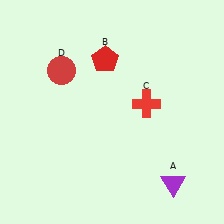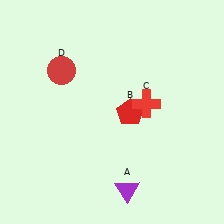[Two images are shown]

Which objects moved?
The objects that moved are: the purple triangle (A), the red pentagon (B).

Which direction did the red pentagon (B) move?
The red pentagon (B) moved down.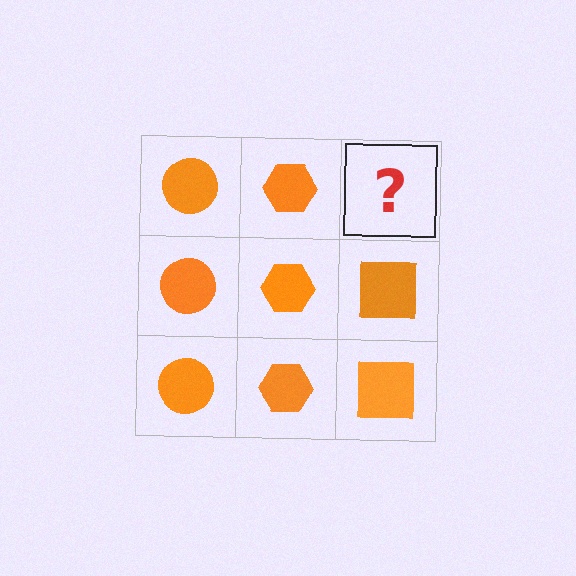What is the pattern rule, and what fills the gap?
The rule is that each column has a consistent shape. The gap should be filled with an orange square.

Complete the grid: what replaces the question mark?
The question mark should be replaced with an orange square.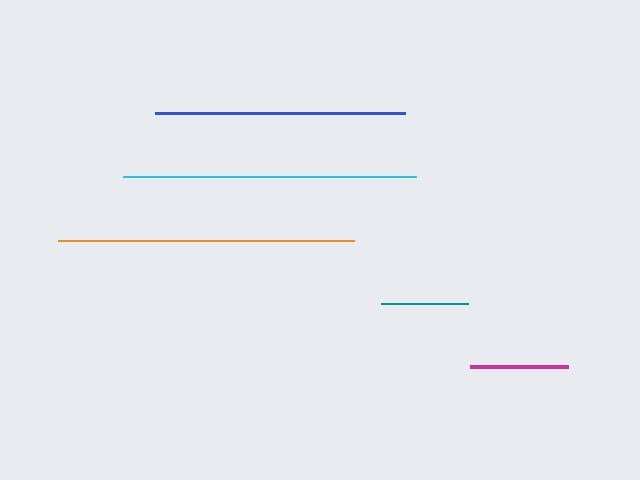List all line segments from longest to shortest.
From longest to shortest: orange, cyan, blue, magenta, teal.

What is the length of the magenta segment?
The magenta segment is approximately 98 pixels long.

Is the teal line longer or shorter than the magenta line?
The magenta line is longer than the teal line.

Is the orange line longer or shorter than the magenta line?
The orange line is longer than the magenta line.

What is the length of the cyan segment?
The cyan segment is approximately 293 pixels long.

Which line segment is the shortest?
The teal line is the shortest at approximately 88 pixels.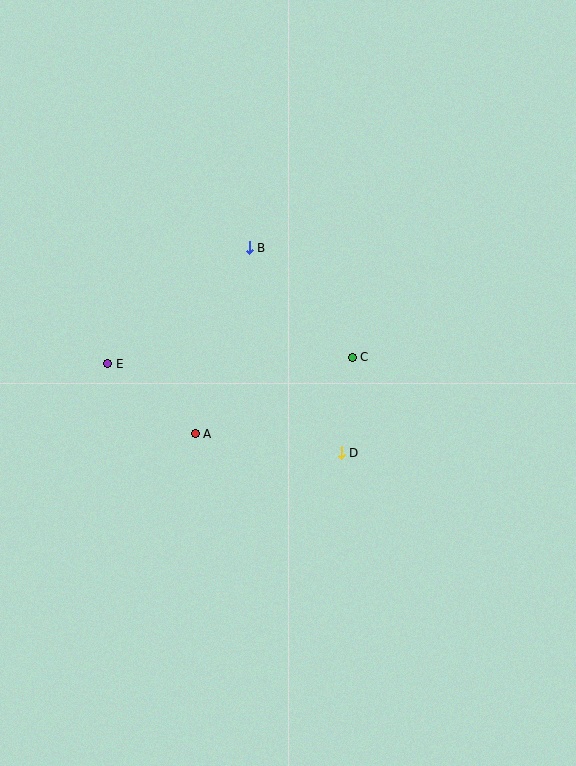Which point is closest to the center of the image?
Point C at (352, 357) is closest to the center.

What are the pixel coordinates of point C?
Point C is at (352, 357).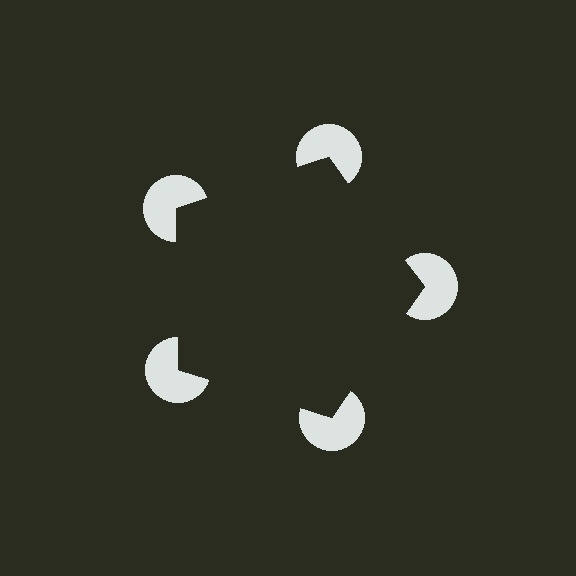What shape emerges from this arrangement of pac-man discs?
An illusory pentagon — its edges are inferred from the aligned wedge cuts in the pac-man discs, not physically drawn.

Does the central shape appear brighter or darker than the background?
It typically appears slightly darker than the background, even though no actual brightness change is drawn.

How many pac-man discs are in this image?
There are 5 — one at each vertex of the illusory pentagon.